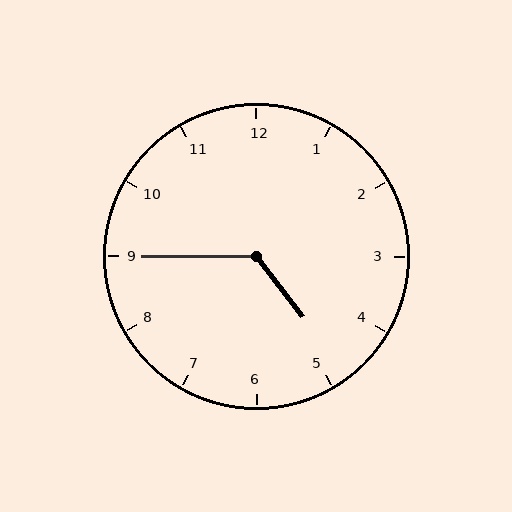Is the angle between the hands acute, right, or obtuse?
It is obtuse.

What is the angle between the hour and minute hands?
Approximately 128 degrees.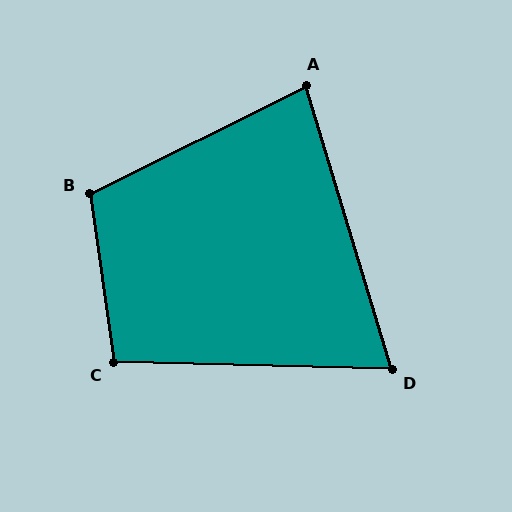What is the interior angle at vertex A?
Approximately 80 degrees (acute).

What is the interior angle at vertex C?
Approximately 100 degrees (obtuse).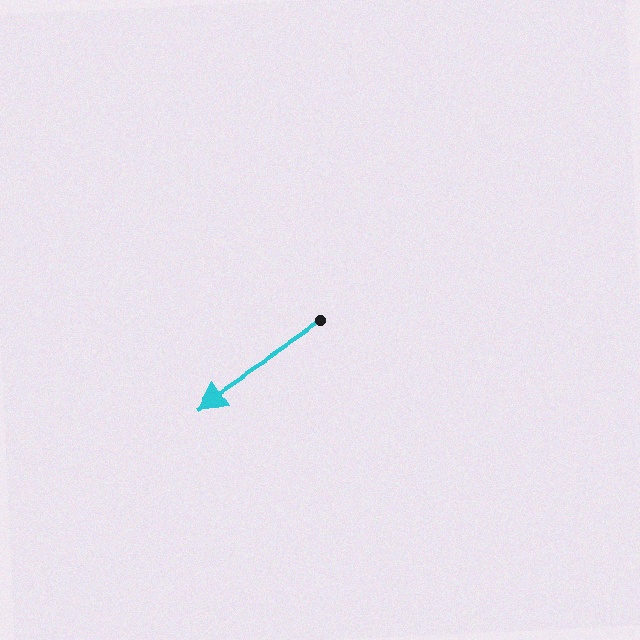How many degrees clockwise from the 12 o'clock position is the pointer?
Approximately 236 degrees.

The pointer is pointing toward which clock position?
Roughly 8 o'clock.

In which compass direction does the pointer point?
Southwest.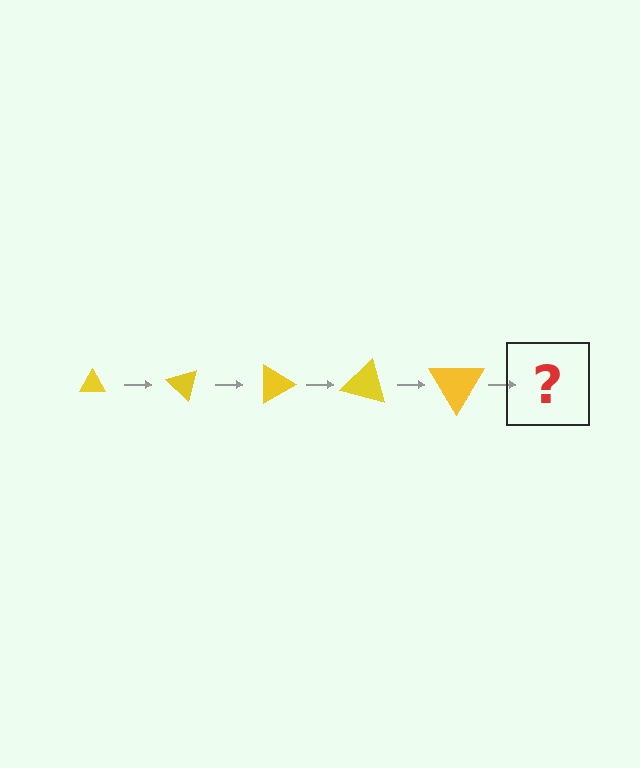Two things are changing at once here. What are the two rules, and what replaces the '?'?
The two rules are that the triangle grows larger each step and it rotates 45 degrees each step. The '?' should be a triangle, larger than the previous one and rotated 225 degrees from the start.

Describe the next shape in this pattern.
It should be a triangle, larger than the previous one and rotated 225 degrees from the start.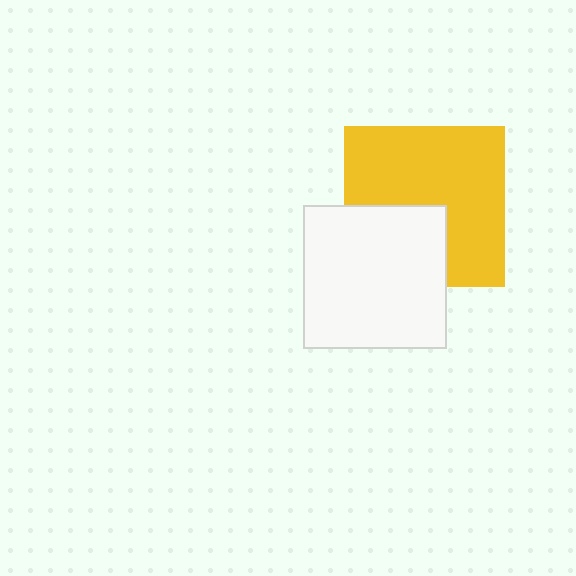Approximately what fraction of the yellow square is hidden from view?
Roughly 32% of the yellow square is hidden behind the white square.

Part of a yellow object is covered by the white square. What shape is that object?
It is a square.